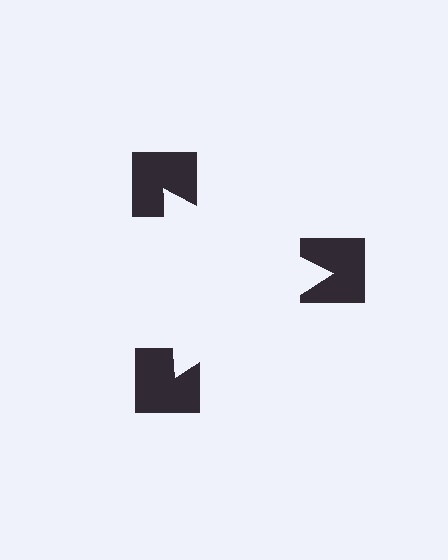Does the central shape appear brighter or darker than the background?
It typically appears slightly brighter than the background, even though no actual brightness change is drawn.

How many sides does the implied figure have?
3 sides.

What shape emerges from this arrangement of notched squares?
An illusory triangle — its edges are inferred from the aligned wedge cuts in the notched squares, not physically drawn.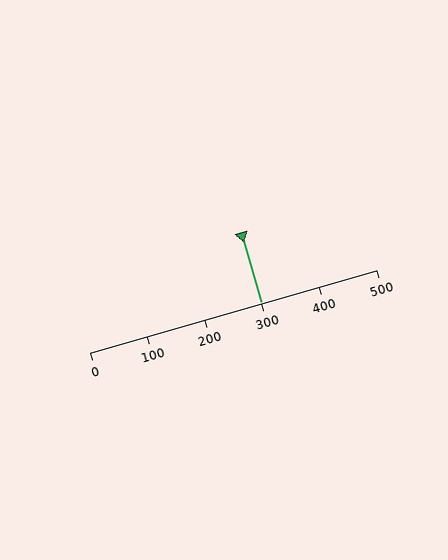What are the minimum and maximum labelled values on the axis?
The axis runs from 0 to 500.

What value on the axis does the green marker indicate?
The marker indicates approximately 300.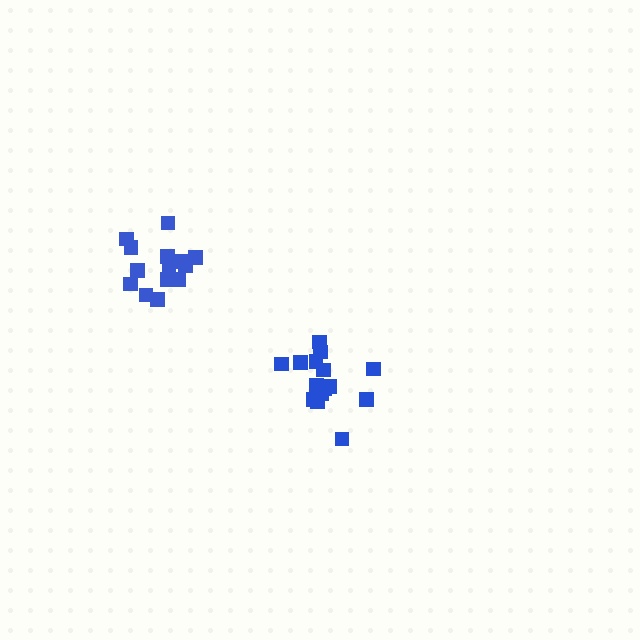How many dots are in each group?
Group 1: 15 dots, Group 2: 14 dots (29 total).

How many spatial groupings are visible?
There are 2 spatial groupings.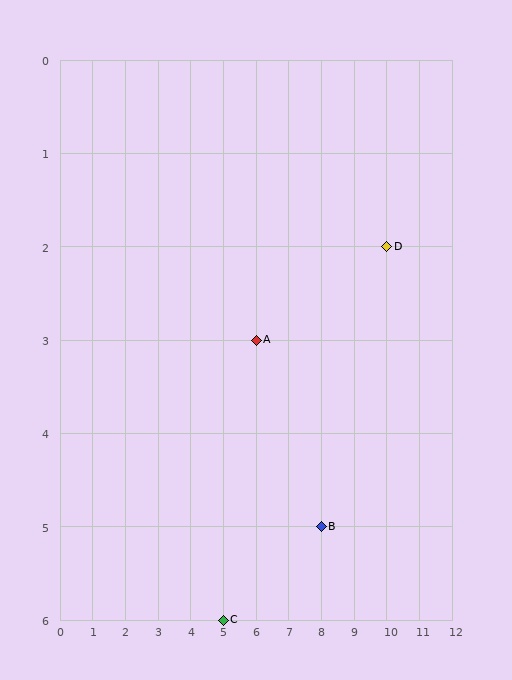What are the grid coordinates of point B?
Point B is at grid coordinates (8, 5).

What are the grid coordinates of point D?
Point D is at grid coordinates (10, 2).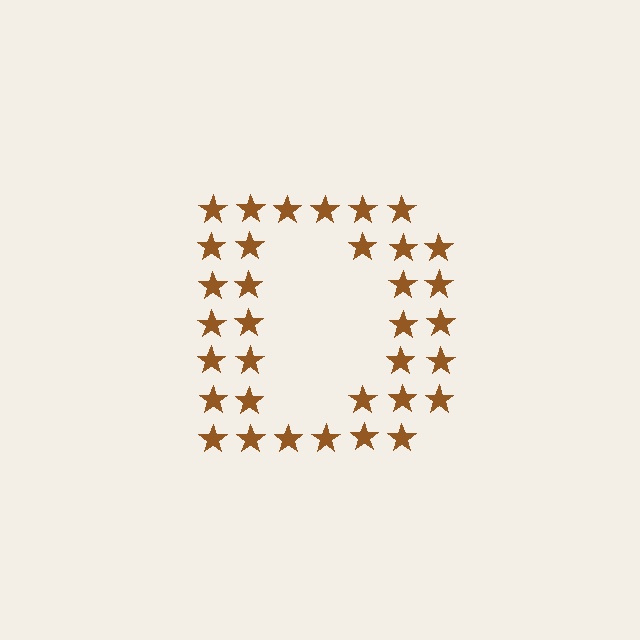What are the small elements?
The small elements are stars.